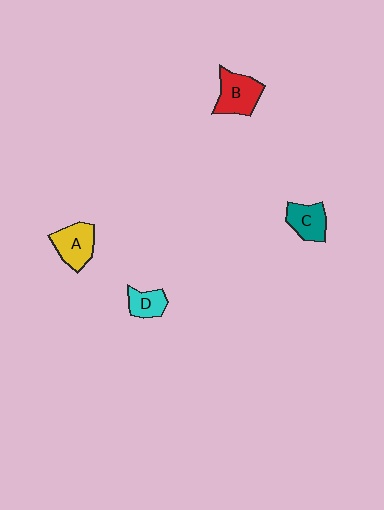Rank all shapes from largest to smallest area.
From largest to smallest: B (red), A (yellow), C (teal), D (cyan).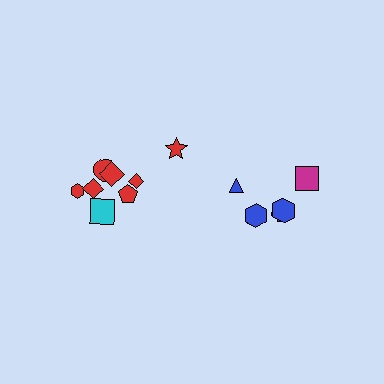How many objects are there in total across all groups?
There are 13 objects.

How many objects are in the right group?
There are 5 objects.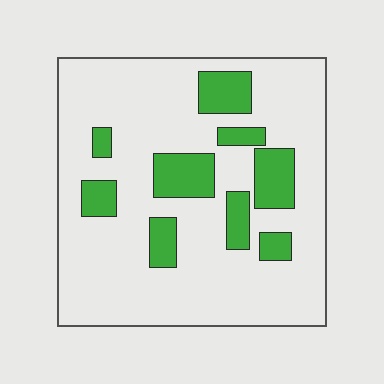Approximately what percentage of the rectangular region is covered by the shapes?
Approximately 20%.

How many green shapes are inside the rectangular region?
9.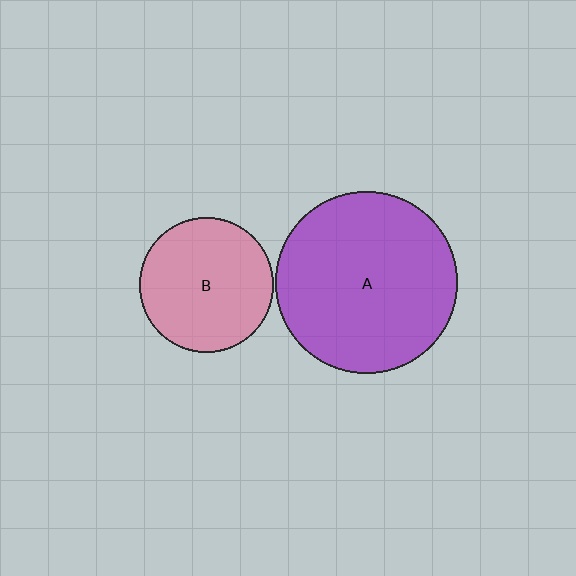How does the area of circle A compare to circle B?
Approximately 1.8 times.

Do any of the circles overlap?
No, none of the circles overlap.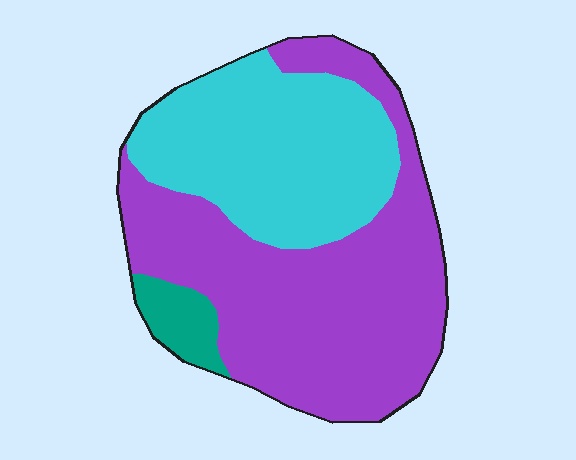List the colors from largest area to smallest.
From largest to smallest: purple, cyan, teal.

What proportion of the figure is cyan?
Cyan takes up between a third and a half of the figure.